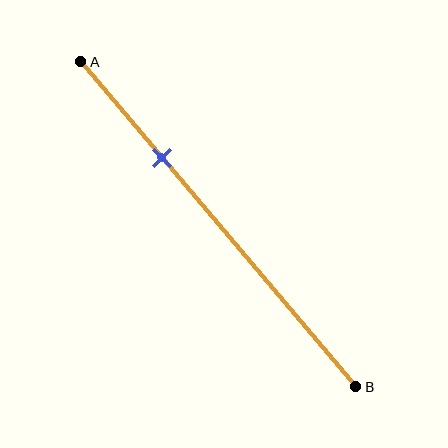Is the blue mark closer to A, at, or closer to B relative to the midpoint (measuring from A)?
The blue mark is closer to point A than the midpoint of segment AB.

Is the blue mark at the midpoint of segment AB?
No, the mark is at about 30% from A, not at the 50% midpoint.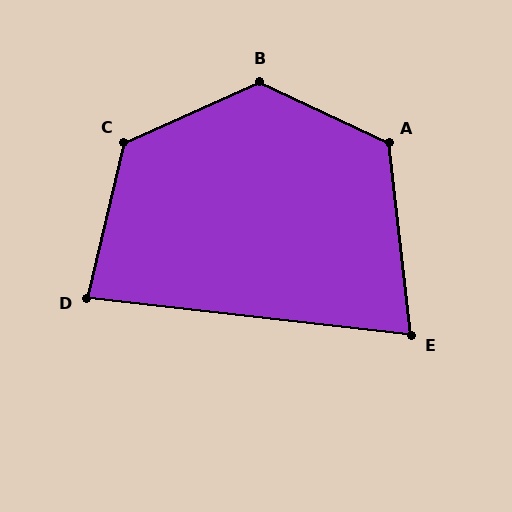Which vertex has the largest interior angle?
B, at approximately 130 degrees.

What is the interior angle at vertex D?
Approximately 83 degrees (acute).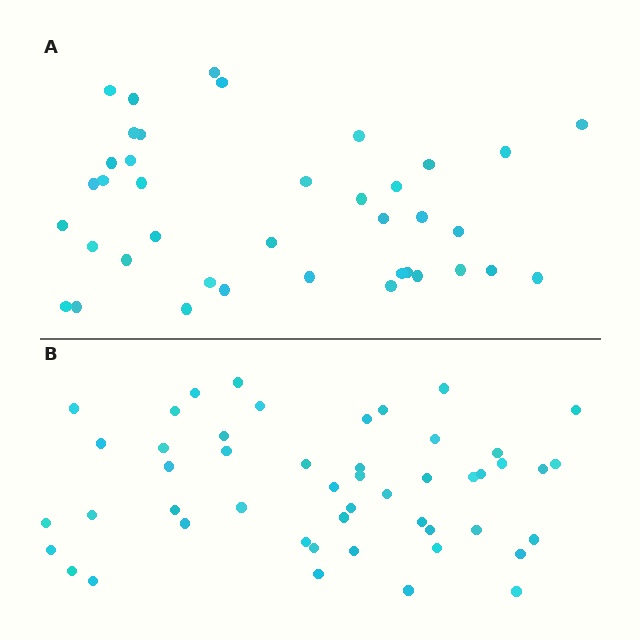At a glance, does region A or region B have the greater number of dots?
Region B (the bottom region) has more dots.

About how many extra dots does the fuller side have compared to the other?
Region B has roughly 10 or so more dots than region A.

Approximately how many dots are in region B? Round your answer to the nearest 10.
About 50 dots. (The exact count is 49, which rounds to 50.)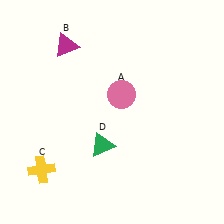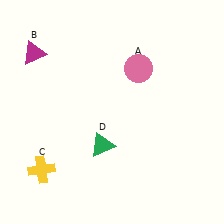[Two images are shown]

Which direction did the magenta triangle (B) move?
The magenta triangle (B) moved left.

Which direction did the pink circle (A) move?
The pink circle (A) moved up.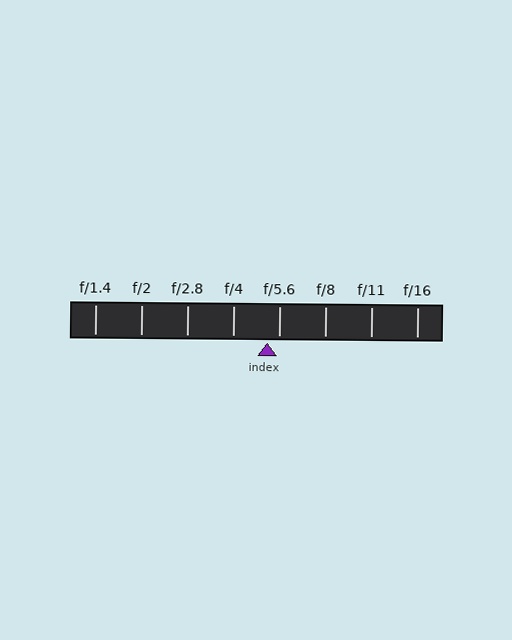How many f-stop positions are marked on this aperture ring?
There are 8 f-stop positions marked.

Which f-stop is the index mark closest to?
The index mark is closest to f/5.6.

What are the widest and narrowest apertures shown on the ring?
The widest aperture shown is f/1.4 and the narrowest is f/16.